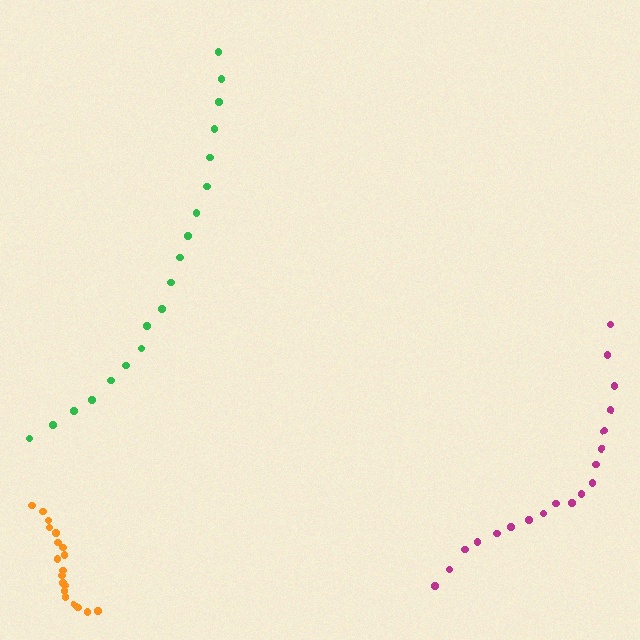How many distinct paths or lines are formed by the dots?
There are 3 distinct paths.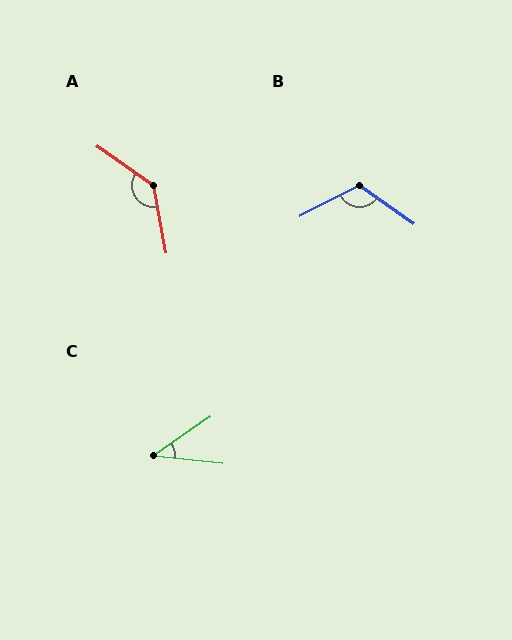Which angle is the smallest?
C, at approximately 41 degrees.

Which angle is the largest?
A, at approximately 135 degrees.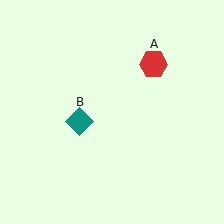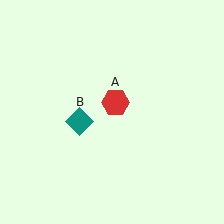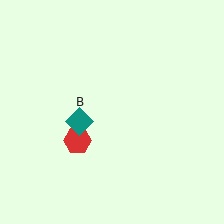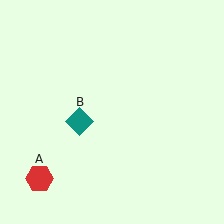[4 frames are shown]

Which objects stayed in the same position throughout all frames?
Teal diamond (object B) remained stationary.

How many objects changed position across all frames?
1 object changed position: red hexagon (object A).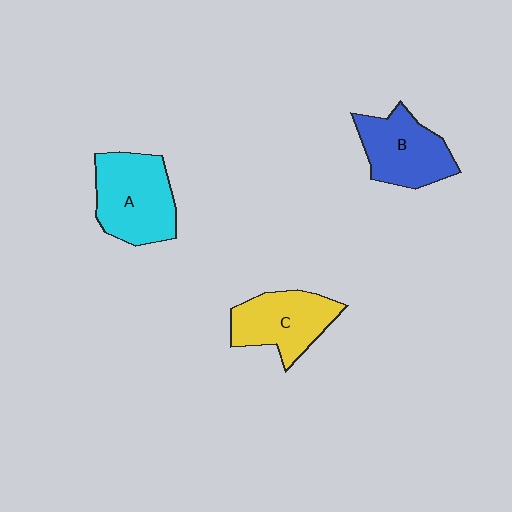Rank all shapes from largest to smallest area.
From largest to smallest: A (cyan), B (blue), C (yellow).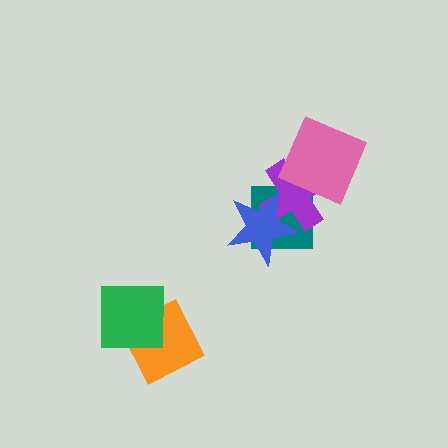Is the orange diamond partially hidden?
Yes, it is partially covered by another shape.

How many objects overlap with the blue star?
2 objects overlap with the blue star.